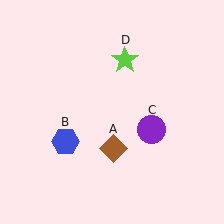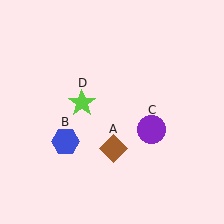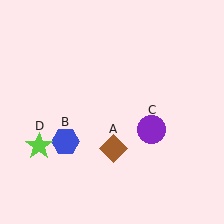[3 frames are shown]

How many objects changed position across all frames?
1 object changed position: lime star (object D).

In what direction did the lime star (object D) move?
The lime star (object D) moved down and to the left.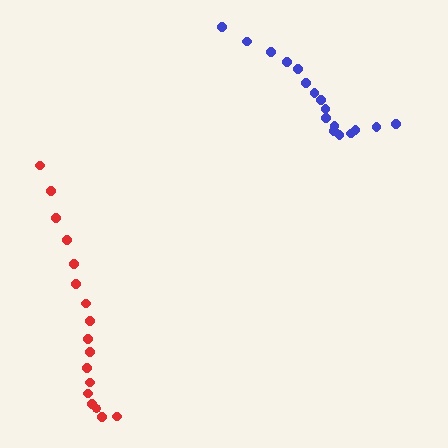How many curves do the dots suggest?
There are 2 distinct paths.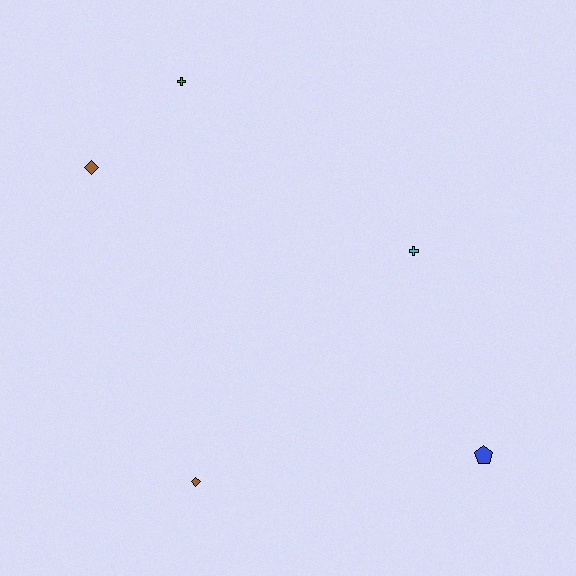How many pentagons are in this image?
There is 1 pentagon.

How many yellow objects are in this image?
There are no yellow objects.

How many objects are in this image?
There are 5 objects.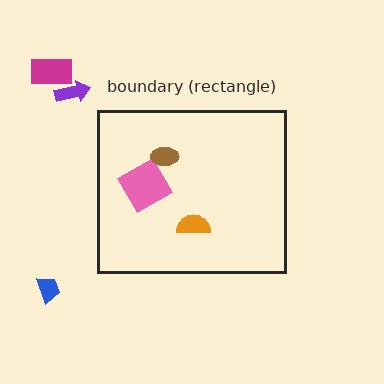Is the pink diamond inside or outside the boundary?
Inside.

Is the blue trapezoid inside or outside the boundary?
Outside.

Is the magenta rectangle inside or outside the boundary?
Outside.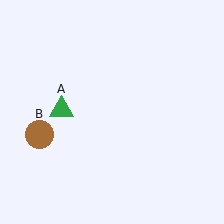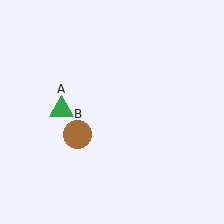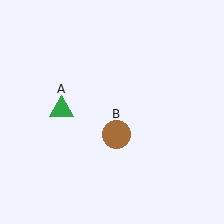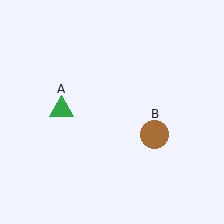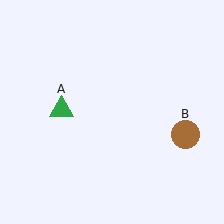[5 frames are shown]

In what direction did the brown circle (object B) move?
The brown circle (object B) moved right.